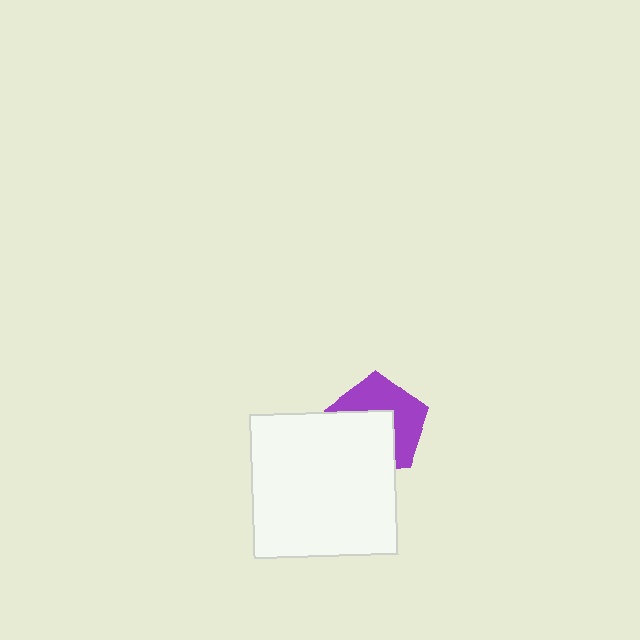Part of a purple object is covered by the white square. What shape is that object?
It is a pentagon.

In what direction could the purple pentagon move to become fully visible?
The purple pentagon could move toward the upper-right. That would shift it out from behind the white square entirely.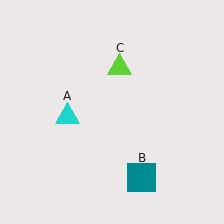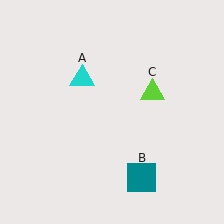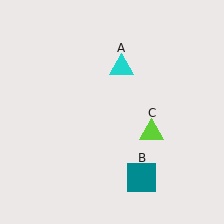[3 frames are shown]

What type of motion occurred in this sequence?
The cyan triangle (object A), lime triangle (object C) rotated clockwise around the center of the scene.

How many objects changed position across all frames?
2 objects changed position: cyan triangle (object A), lime triangle (object C).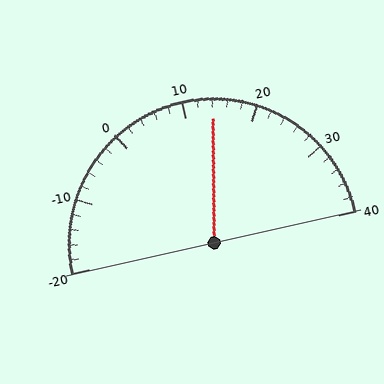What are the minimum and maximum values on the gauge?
The gauge ranges from -20 to 40.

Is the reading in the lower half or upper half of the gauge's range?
The reading is in the upper half of the range (-20 to 40).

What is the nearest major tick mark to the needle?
The nearest major tick mark is 10.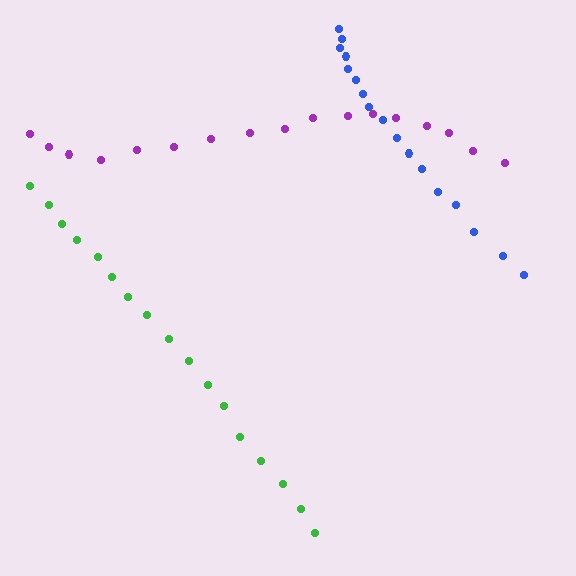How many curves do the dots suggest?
There are 3 distinct paths.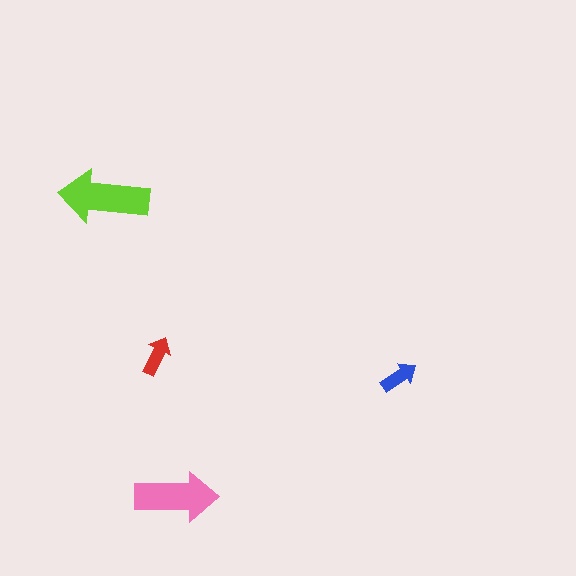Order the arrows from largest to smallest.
the lime one, the pink one, the red one, the blue one.